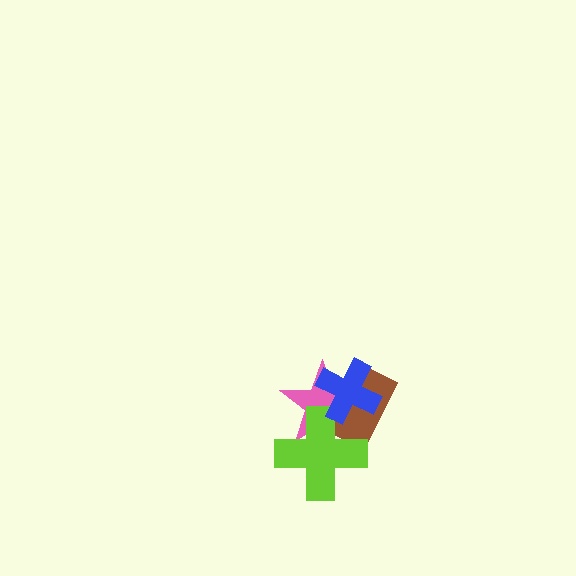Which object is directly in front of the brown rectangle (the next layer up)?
The lime cross is directly in front of the brown rectangle.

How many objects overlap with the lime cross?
3 objects overlap with the lime cross.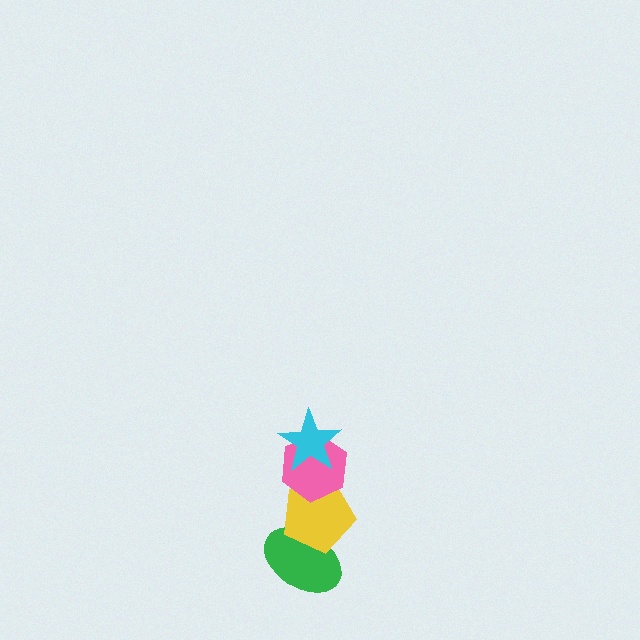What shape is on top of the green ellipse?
The yellow pentagon is on top of the green ellipse.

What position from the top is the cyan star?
The cyan star is 1st from the top.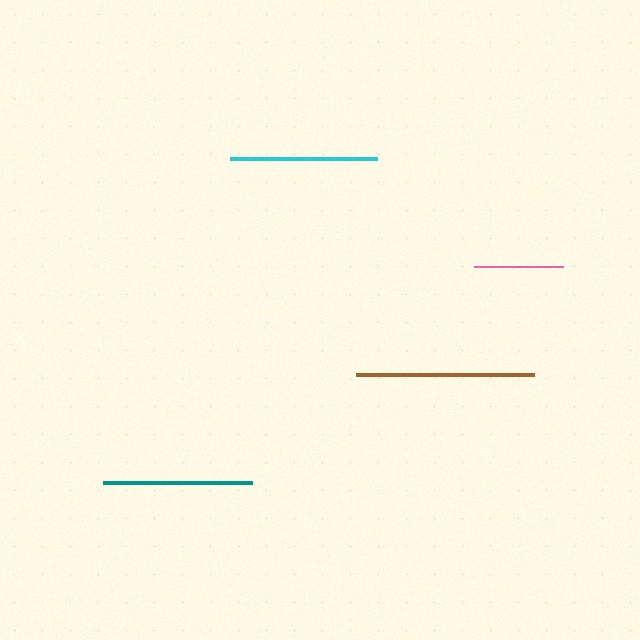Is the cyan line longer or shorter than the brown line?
The brown line is longer than the cyan line.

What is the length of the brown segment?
The brown segment is approximately 178 pixels long.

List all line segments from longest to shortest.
From longest to shortest: brown, teal, cyan, pink.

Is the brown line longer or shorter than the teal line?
The brown line is longer than the teal line.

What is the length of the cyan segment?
The cyan segment is approximately 147 pixels long.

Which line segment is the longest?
The brown line is the longest at approximately 178 pixels.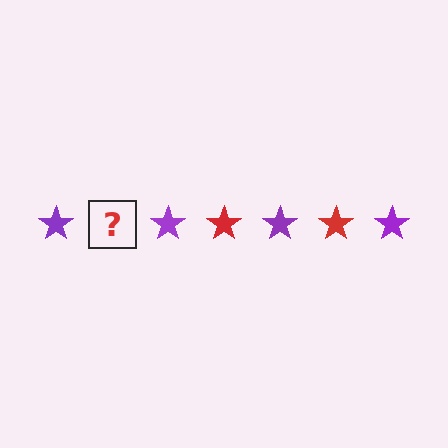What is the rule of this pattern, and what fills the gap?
The rule is that the pattern cycles through purple, red stars. The gap should be filled with a red star.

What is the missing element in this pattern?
The missing element is a red star.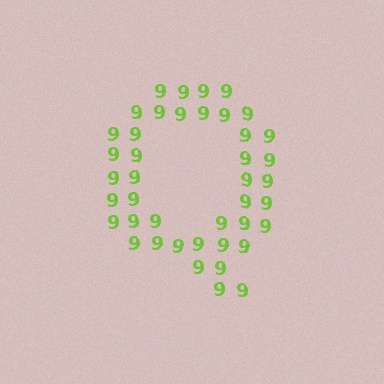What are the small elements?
The small elements are digit 9's.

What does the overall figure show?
The overall figure shows the letter Q.